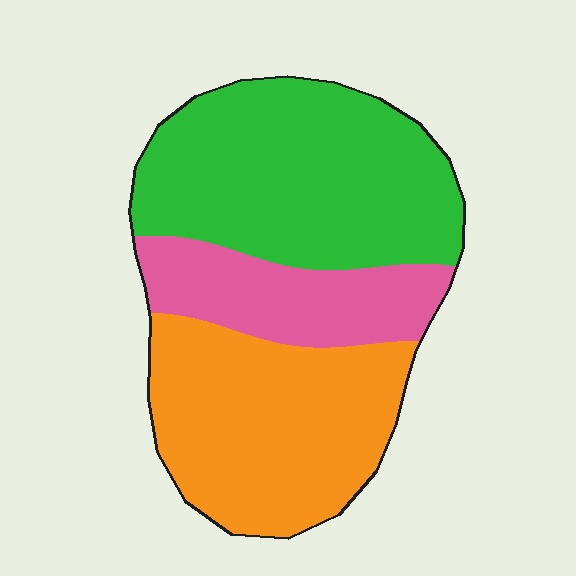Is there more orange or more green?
Green.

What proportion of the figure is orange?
Orange takes up about three eighths (3/8) of the figure.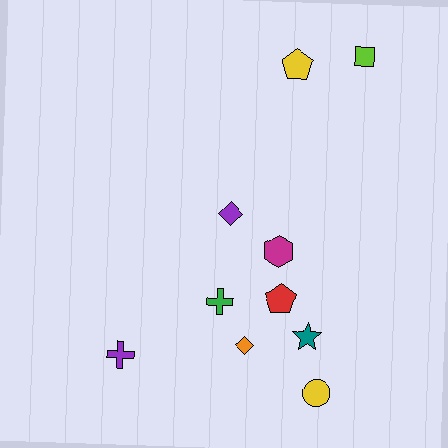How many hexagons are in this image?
There is 1 hexagon.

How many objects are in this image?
There are 10 objects.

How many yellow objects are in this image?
There are 2 yellow objects.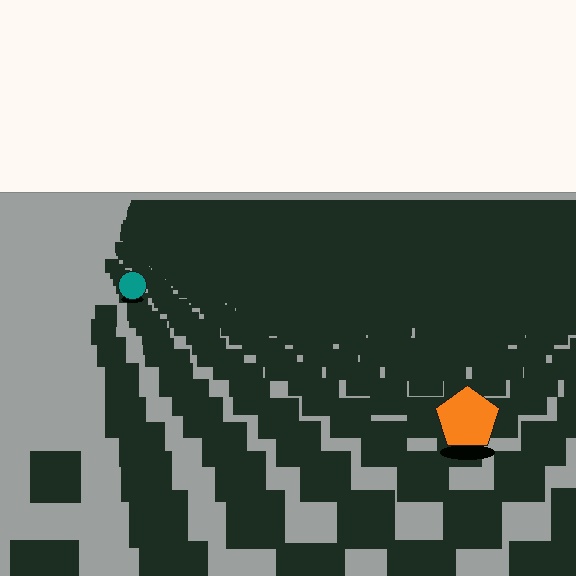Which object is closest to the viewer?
The orange pentagon is closest. The texture marks near it are larger and more spread out.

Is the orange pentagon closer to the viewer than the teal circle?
Yes. The orange pentagon is closer — you can tell from the texture gradient: the ground texture is coarser near it.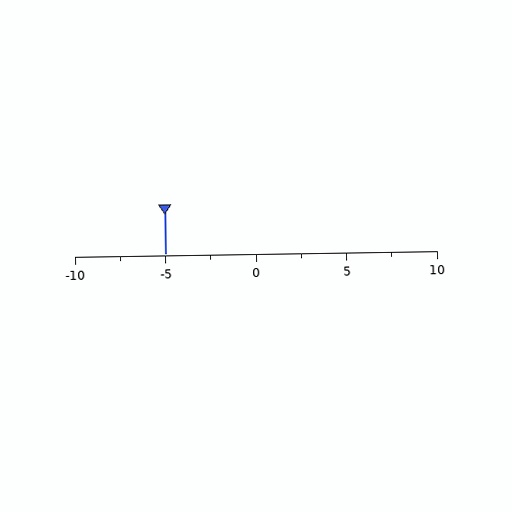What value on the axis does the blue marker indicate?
The marker indicates approximately -5.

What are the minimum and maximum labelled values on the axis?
The axis runs from -10 to 10.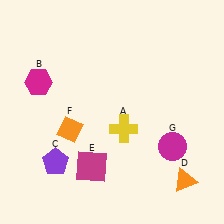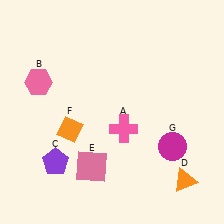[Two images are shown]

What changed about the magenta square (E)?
In Image 1, E is magenta. In Image 2, it changed to pink.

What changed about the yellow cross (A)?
In Image 1, A is yellow. In Image 2, it changed to pink.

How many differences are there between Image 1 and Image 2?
There are 3 differences between the two images.